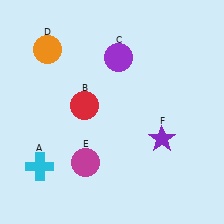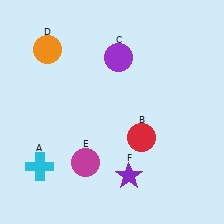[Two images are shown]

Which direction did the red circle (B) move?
The red circle (B) moved right.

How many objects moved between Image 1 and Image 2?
2 objects moved between the two images.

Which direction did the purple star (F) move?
The purple star (F) moved down.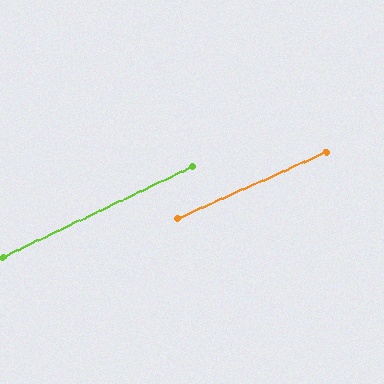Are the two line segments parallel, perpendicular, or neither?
Parallel — their directions differ by only 1.5°.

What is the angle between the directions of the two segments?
Approximately 2 degrees.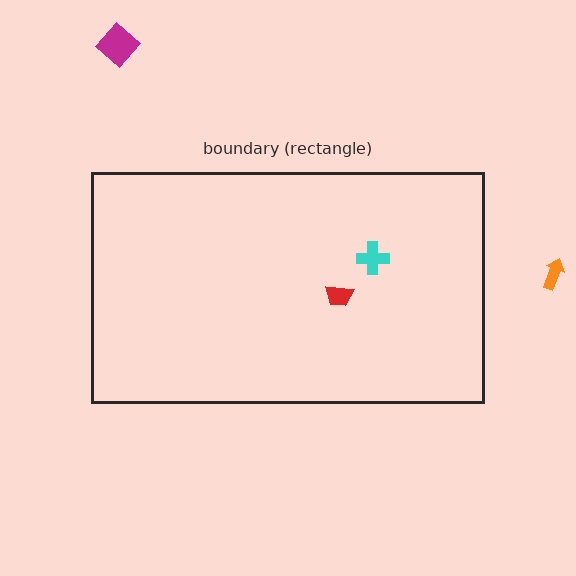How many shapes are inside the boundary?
2 inside, 2 outside.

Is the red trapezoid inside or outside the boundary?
Inside.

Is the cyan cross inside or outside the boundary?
Inside.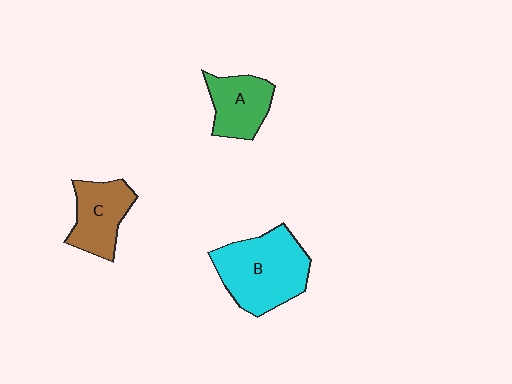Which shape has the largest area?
Shape B (cyan).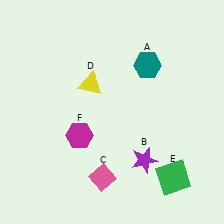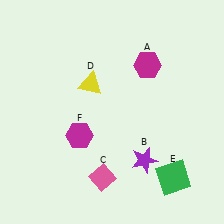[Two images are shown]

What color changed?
The hexagon (A) changed from teal in Image 1 to magenta in Image 2.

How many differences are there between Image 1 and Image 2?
There is 1 difference between the two images.